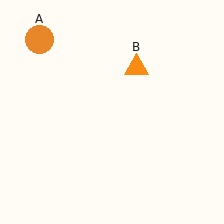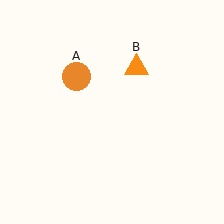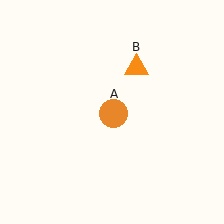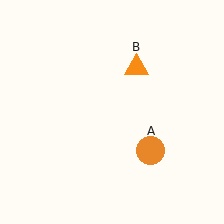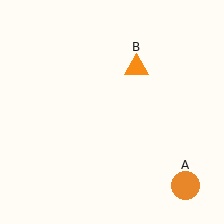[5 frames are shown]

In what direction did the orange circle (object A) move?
The orange circle (object A) moved down and to the right.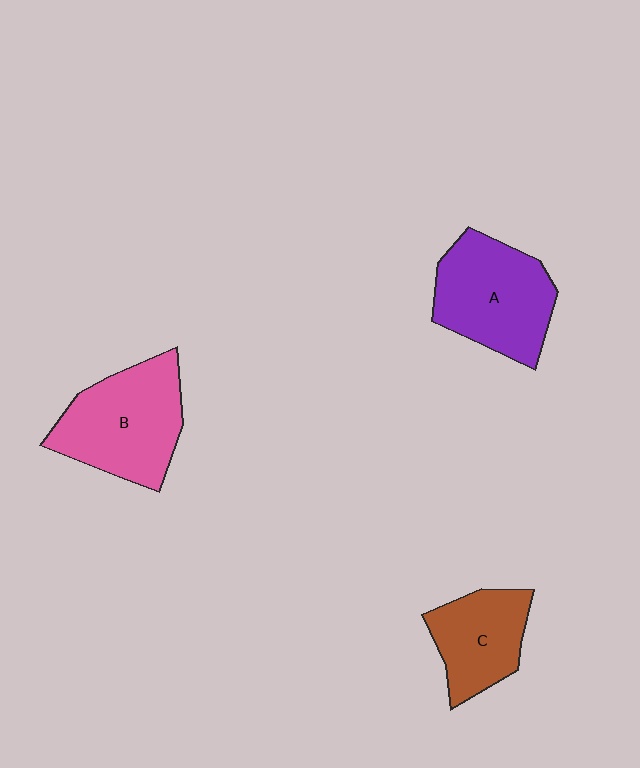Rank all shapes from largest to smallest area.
From largest to smallest: B (pink), A (purple), C (brown).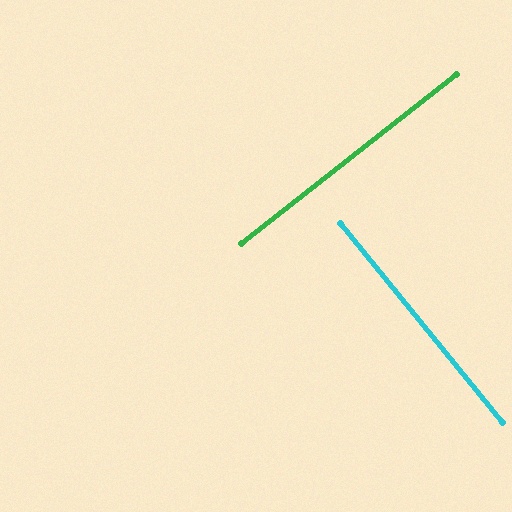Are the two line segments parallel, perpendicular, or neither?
Perpendicular — they meet at approximately 89°.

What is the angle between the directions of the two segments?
Approximately 89 degrees.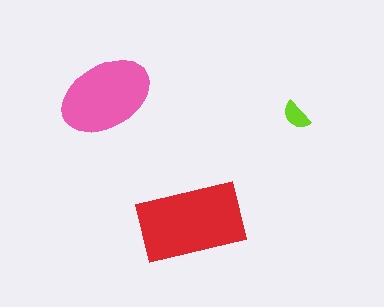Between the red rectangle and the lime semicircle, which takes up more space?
The red rectangle.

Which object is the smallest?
The lime semicircle.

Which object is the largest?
The red rectangle.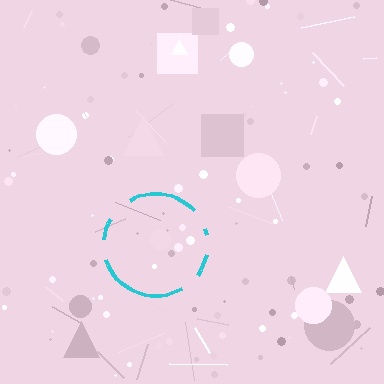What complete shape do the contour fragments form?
The contour fragments form a circle.